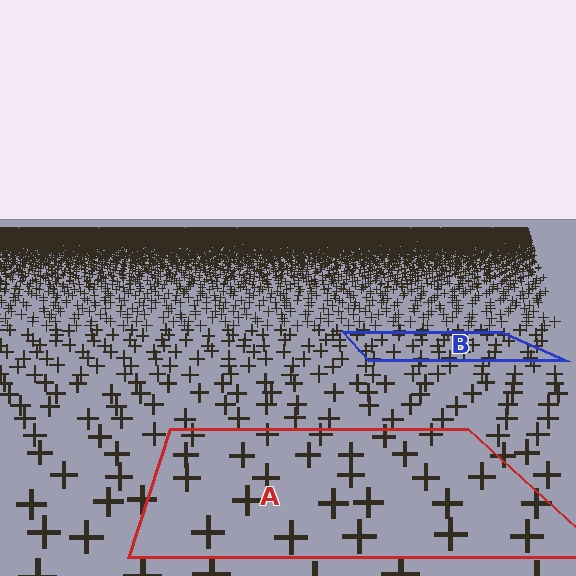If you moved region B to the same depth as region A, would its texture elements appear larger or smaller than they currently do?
They would appear larger. At a closer depth, the same texture elements are projected at a bigger on-screen size.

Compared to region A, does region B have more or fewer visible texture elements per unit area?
Region B has more texture elements per unit area — they are packed more densely because it is farther away.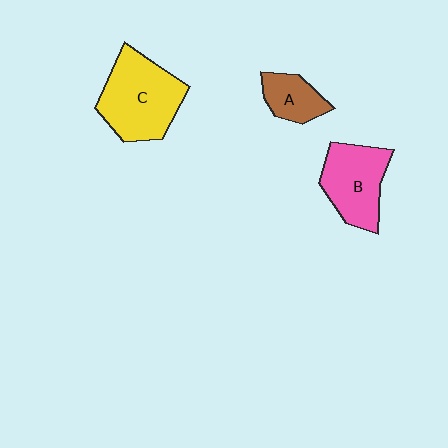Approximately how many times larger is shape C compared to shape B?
Approximately 1.3 times.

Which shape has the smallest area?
Shape A (brown).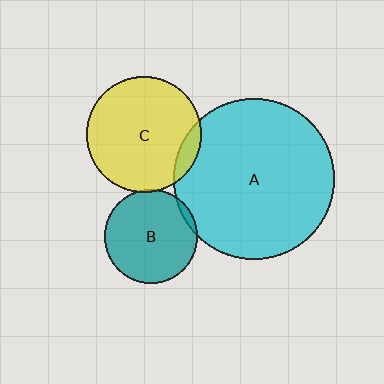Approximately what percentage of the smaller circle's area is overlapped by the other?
Approximately 5%.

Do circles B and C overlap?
Yes.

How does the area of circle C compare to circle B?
Approximately 1.5 times.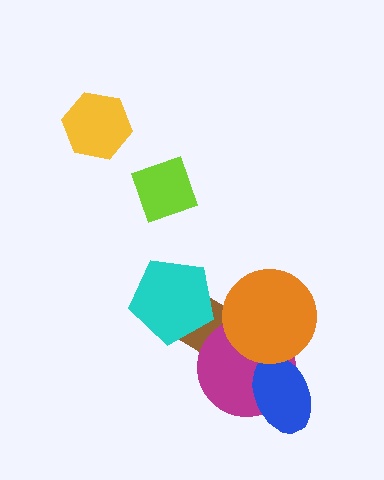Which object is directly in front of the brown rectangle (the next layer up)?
The magenta circle is directly in front of the brown rectangle.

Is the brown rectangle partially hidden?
Yes, it is partially covered by another shape.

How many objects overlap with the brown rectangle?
3 objects overlap with the brown rectangle.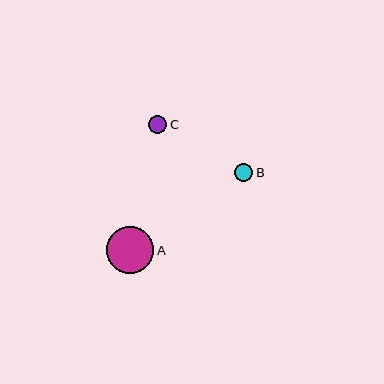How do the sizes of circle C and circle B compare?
Circle C and circle B are approximately the same size.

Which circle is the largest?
Circle A is the largest with a size of approximately 47 pixels.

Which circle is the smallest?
Circle B is the smallest with a size of approximately 18 pixels.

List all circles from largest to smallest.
From largest to smallest: A, C, B.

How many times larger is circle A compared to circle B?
Circle A is approximately 2.6 times the size of circle B.